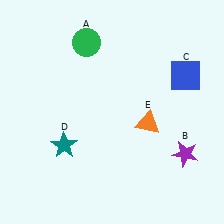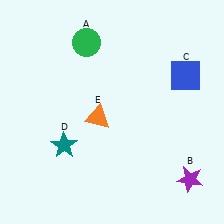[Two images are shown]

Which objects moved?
The objects that moved are: the purple star (B), the orange triangle (E).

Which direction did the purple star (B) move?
The purple star (B) moved down.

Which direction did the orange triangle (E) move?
The orange triangle (E) moved left.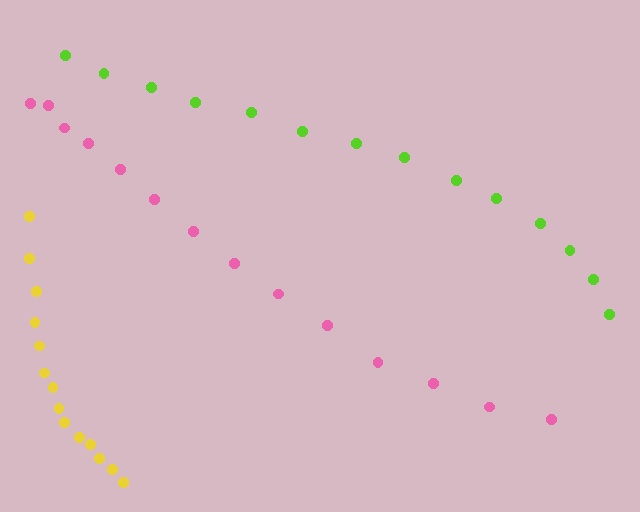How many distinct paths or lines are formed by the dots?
There are 3 distinct paths.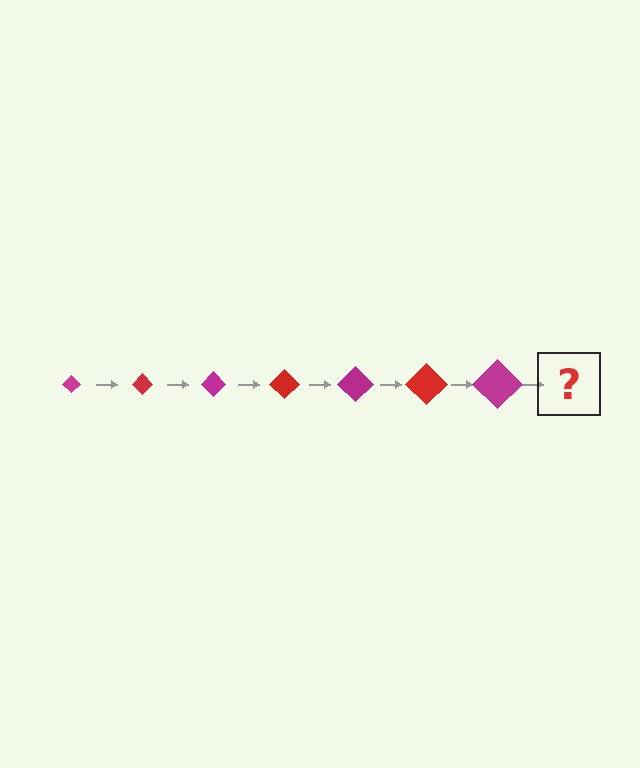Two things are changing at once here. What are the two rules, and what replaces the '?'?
The two rules are that the diamond grows larger each step and the color cycles through magenta and red. The '?' should be a red diamond, larger than the previous one.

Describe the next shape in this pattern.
It should be a red diamond, larger than the previous one.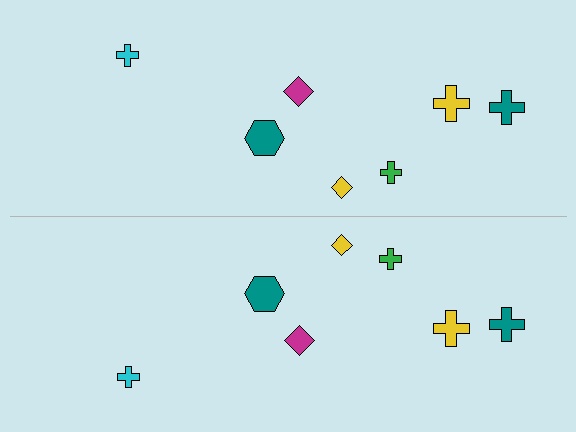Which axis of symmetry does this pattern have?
The pattern has a horizontal axis of symmetry running through the center of the image.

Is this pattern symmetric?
Yes, this pattern has bilateral (reflection) symmetry.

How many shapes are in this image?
There are 14 shapes in this image.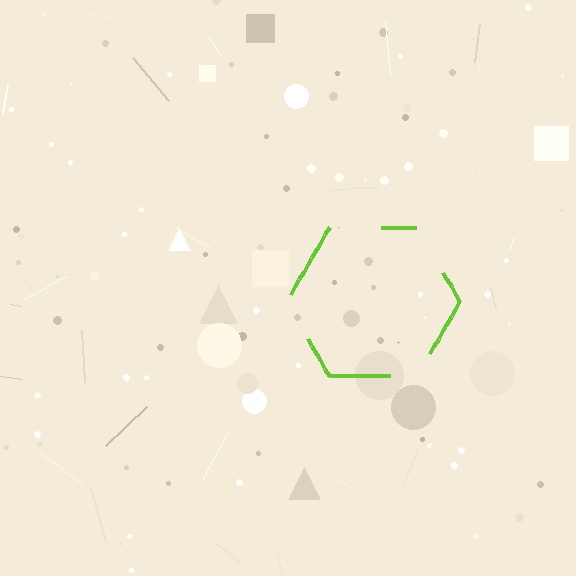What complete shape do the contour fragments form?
The contour fragments form a hexagon.